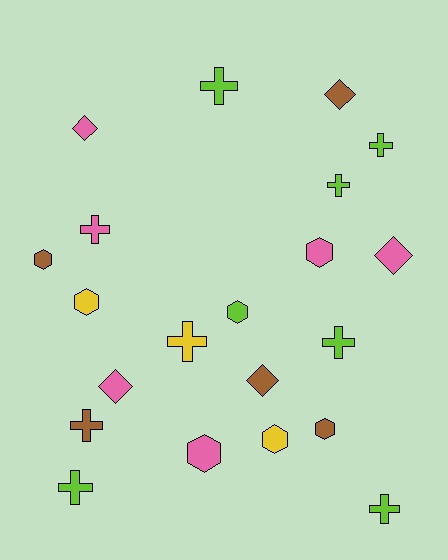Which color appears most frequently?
Lime, with 7 objects.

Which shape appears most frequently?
Cross, with 9 objects.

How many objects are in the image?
There are 21 objects.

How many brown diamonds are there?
There are 2 brown diamonds.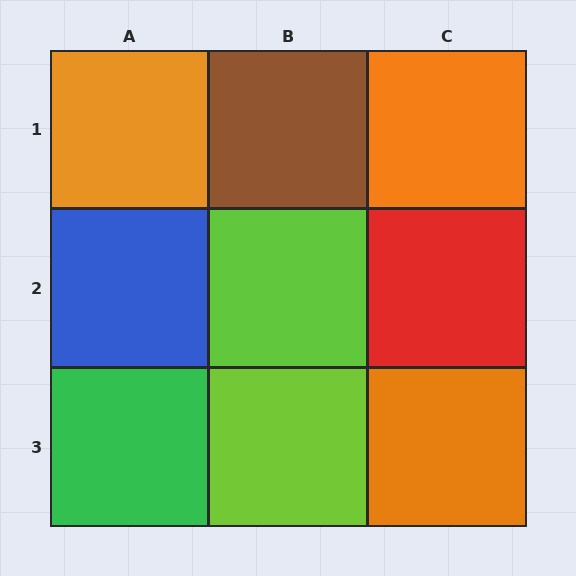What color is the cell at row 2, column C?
Red.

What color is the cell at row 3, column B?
Lime.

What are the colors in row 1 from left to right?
Orange, brown, orange.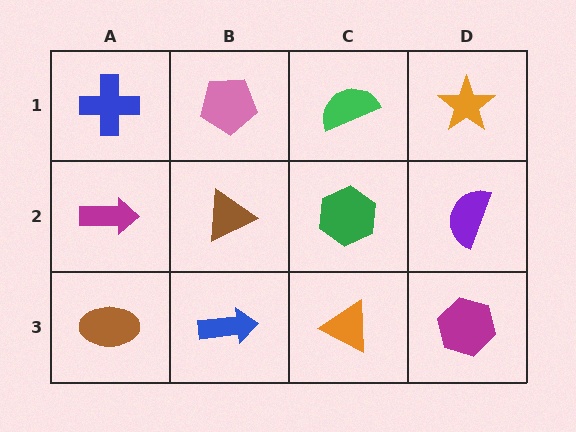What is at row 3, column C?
An orange triangle.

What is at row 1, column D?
An orange star.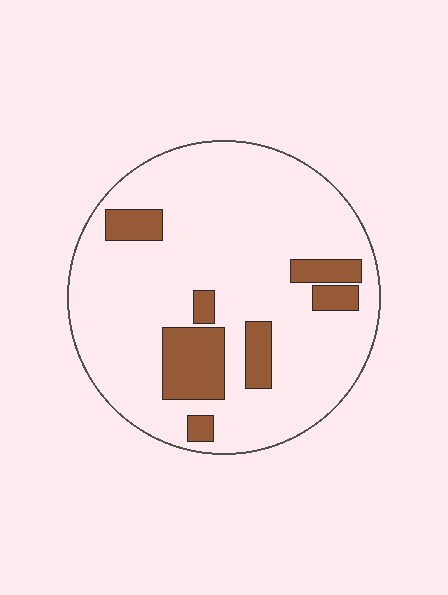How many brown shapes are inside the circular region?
7.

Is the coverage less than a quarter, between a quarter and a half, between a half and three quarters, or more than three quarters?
Less than a quarter.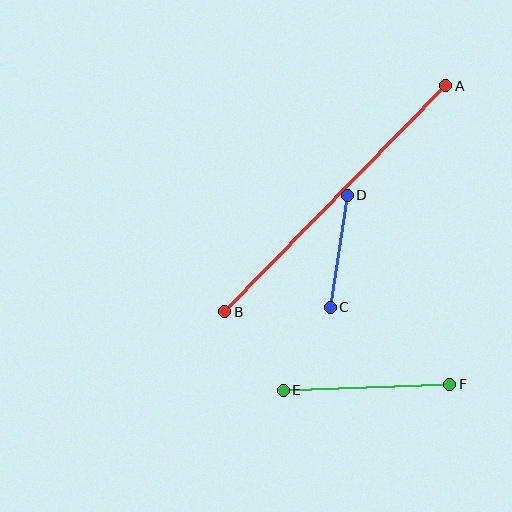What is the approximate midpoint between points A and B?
The midpoint is at approximately (335, 199) pixels.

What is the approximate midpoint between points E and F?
The midpoint is at approximately (366, 387) pixels.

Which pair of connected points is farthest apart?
Points A and B are farthest apart.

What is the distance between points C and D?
The distance is approximately 114 pixels.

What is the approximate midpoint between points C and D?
The midpoint is at approximately (339, 251) pixels.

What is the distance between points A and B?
The distance is approximately 316 pixels.